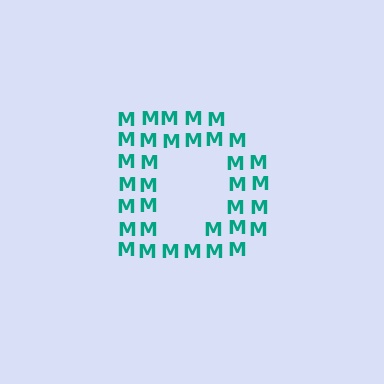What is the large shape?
The large shape is the letter D.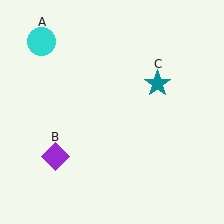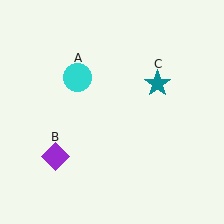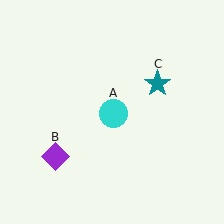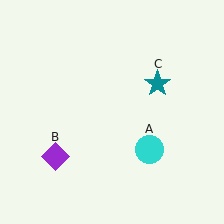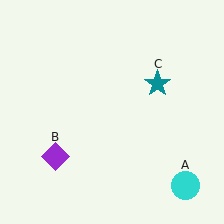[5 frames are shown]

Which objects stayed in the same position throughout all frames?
Purple diamond (object B) and teal star (object C) remained stationary.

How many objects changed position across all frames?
1 object changed position: cyan circle (object A).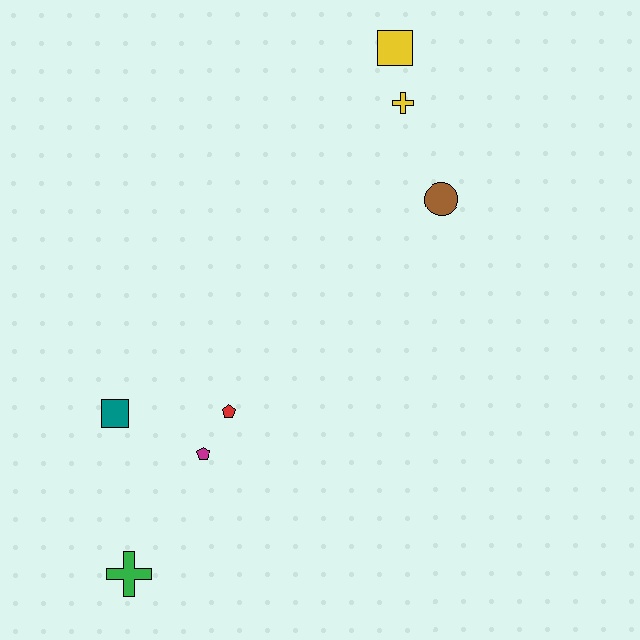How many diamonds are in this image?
There are no diamonds.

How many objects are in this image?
There are 7 objects.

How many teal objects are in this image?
There is 1 teal object.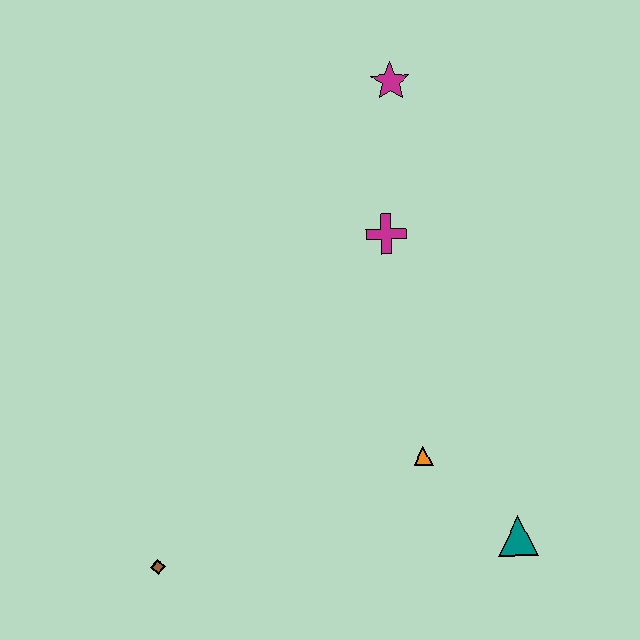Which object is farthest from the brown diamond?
The magenta star is farthest from the brown diamond.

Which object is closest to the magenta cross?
The magenta star is closest to the magenta cross.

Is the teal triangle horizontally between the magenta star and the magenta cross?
No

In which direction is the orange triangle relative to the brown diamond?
The orange triangle is to the right of the brown diamond.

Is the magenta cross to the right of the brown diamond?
Yes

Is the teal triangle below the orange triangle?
Yes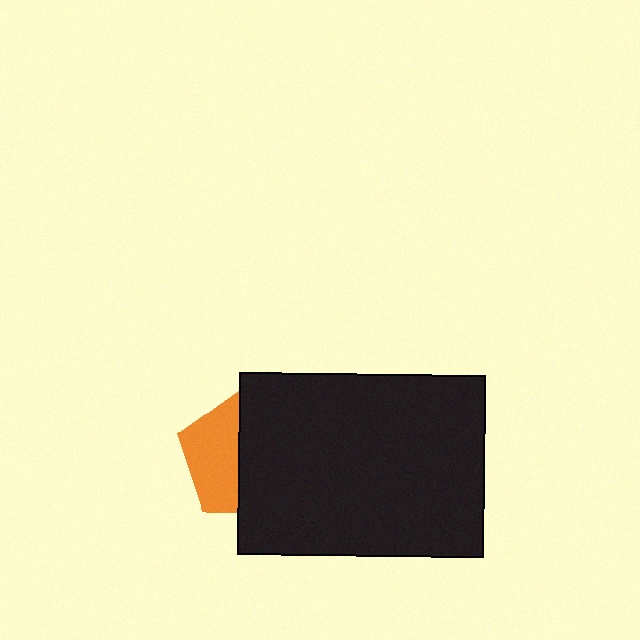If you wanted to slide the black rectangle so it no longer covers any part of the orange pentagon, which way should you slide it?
Slide it right — that is the most direct way to separate the two shapes.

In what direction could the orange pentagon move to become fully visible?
The orange pentagon could move left. That would shift it out from behind the black rectangle entirely.